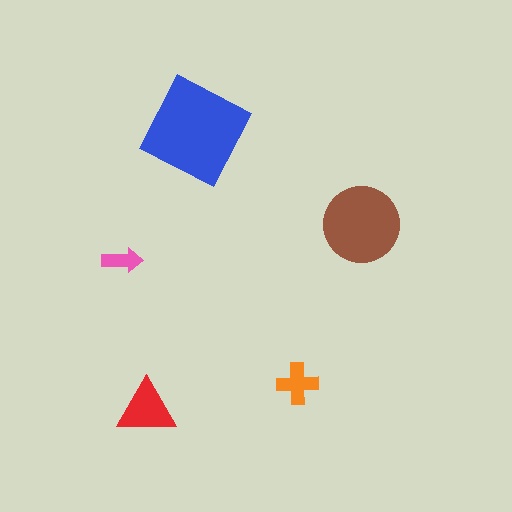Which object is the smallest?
The pink arrow.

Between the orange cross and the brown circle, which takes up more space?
The brown circle.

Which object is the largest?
The blue diamond.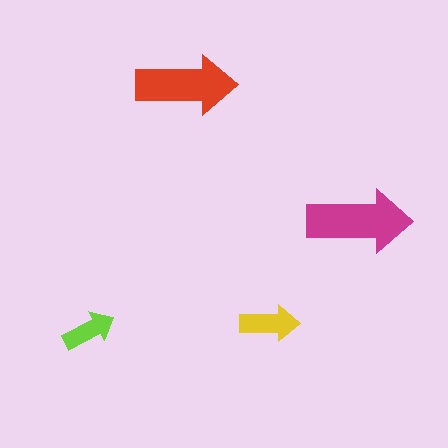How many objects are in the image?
There are 4 objects in the image.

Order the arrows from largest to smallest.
the magenta one, the red one, the yellow one, the lime one.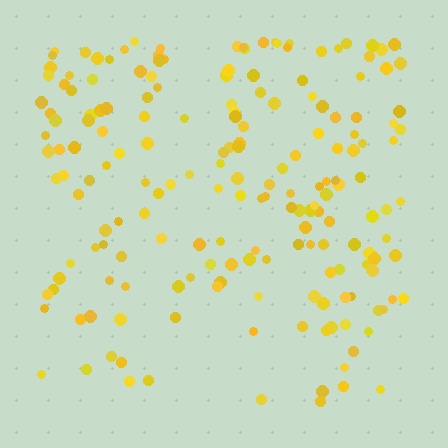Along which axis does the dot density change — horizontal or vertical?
Vertical.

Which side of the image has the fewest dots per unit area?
The bottom.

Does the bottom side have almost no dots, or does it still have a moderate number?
Still a moderate number, just noticeably fewer than the top.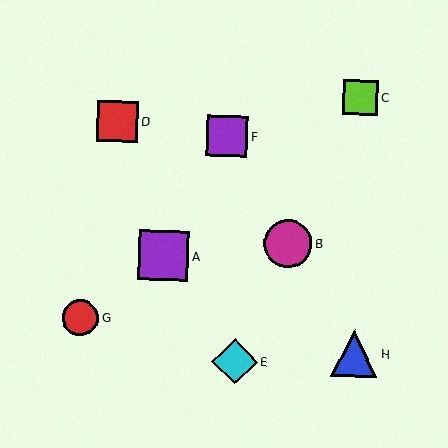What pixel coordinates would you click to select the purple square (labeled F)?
Click at (227, 136) to select the purple square F.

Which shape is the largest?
The purple square (labeled A) is the largest.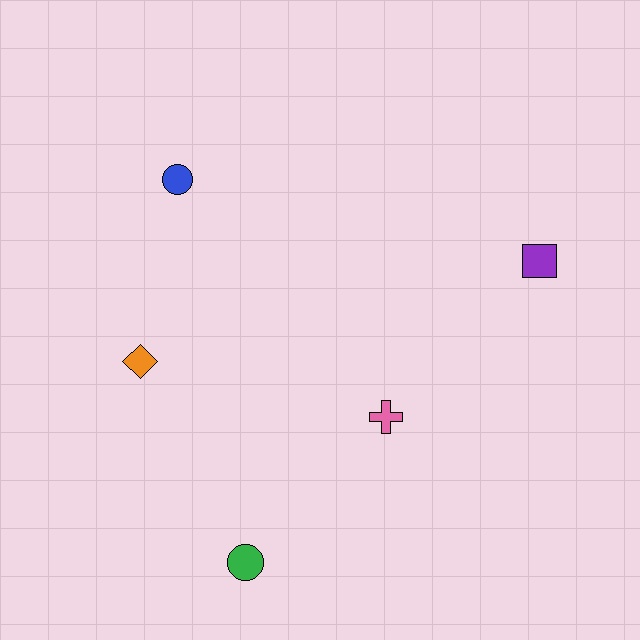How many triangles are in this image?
There are no triangles.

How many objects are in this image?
There are 5 objects.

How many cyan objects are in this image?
There are no cyan objects.